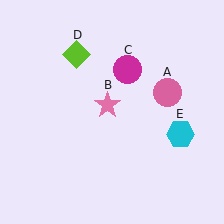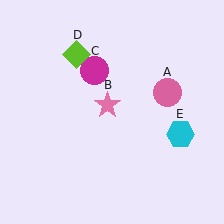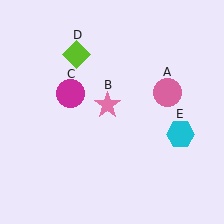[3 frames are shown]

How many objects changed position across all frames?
1 object changed position: magenta circle (object C).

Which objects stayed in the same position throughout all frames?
Pink circle (object A) and pink star (object B) and lime diamond (object D) and cyan hexagon (object E) remained stationary.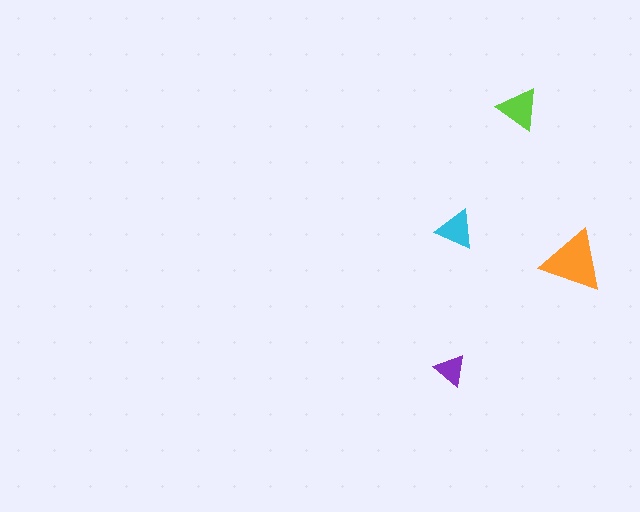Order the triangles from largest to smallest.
the orange one, the lime one, the cyan one, the purple one.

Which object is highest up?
The lime triangle is topmost.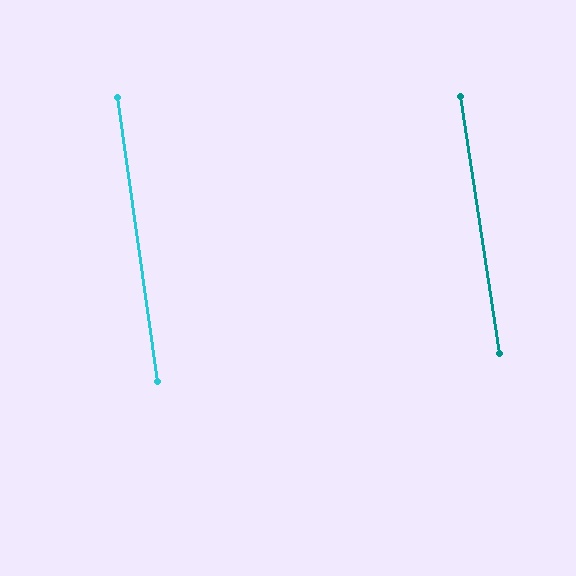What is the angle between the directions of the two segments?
Approximately 1 degree.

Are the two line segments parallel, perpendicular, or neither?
Parallel — their directions differ by only 0.5°.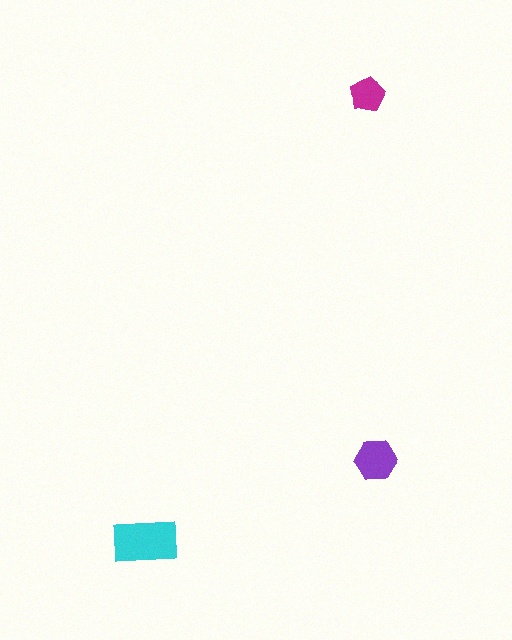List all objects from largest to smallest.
The cyan rectangle, the purple hexagon, the magenta pentagon.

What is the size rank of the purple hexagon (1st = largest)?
2nd.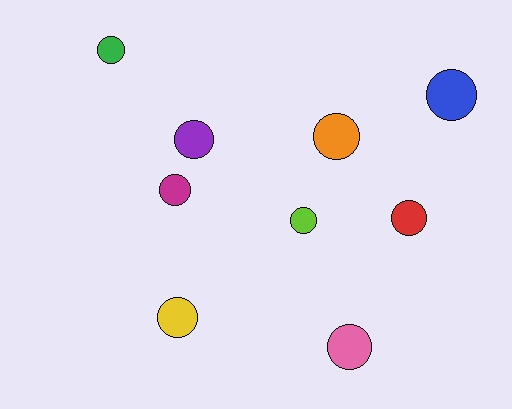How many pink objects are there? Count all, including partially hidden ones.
There is 1 pink object.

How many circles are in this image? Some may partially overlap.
There are 9 circles.